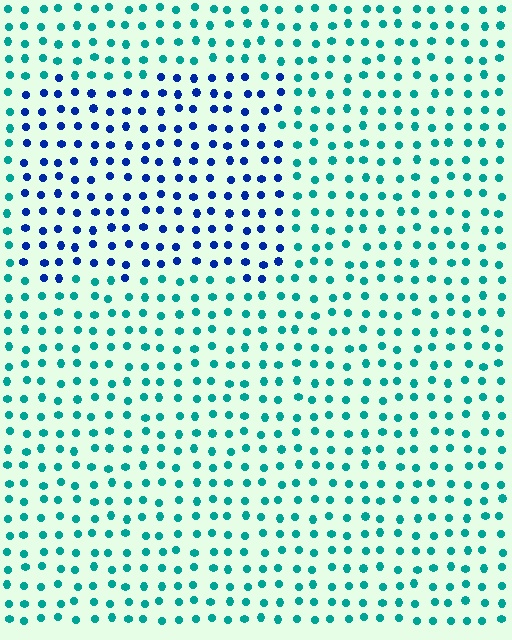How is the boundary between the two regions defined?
The boundary is defined purely by a slight shift in hue (about 51 degrees). Spacing, size, and orientation are identical on both sides.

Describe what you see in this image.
The image is filled with small teal elements in a uniform arrangement. A rectangle-shaped region is visible where the elements are tinted to a slightly different hue, forming a subtle color boundary.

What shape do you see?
I see a rectangle.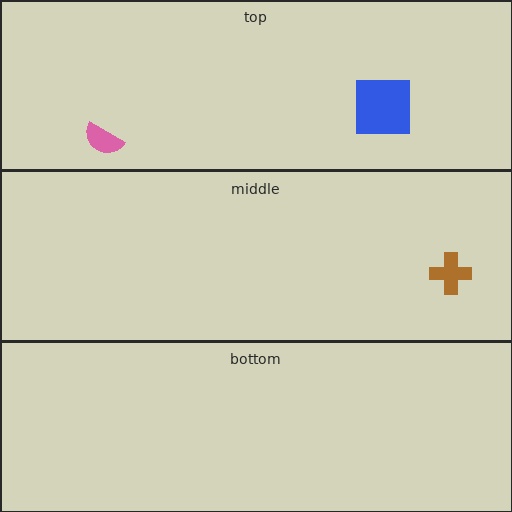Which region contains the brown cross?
The middle region.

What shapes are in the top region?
The pink semicircle, the blue square.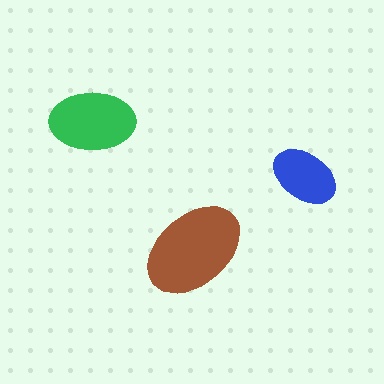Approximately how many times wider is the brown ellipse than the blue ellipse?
About 1.5 times wider.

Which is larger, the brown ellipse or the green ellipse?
The brown one.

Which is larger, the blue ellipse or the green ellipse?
The green one.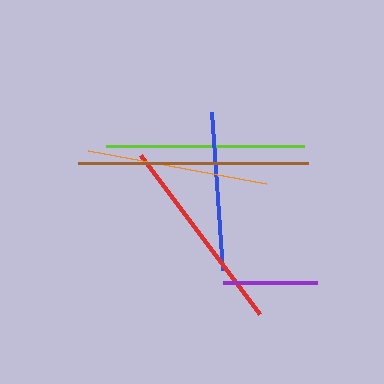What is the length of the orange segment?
The orange segment is approximately 182 pixels long.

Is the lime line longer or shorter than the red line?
The red line is longer than the lime line.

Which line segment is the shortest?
The purple line is the shortest at approximately 94 pixels.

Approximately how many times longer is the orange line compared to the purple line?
The orange line is approximately 1.9 times the length of the purple line.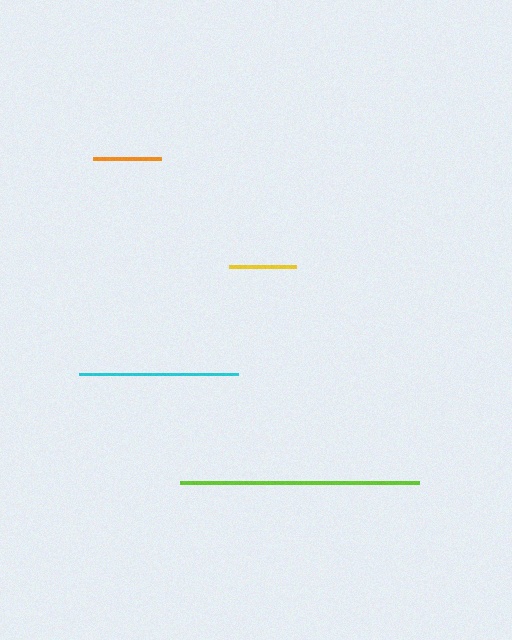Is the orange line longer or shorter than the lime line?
The lime line is longer than the orange line.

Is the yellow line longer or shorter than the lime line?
The lime line is longer than the yellow line.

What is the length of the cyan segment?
The cyan segment is approximately 159 pixels long.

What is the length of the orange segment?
The orange segment is approximately 68 pixels long.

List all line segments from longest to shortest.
From longest to shortest: lime, cyan, orange, yellow.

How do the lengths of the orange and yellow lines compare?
The orange and yellow lines are approximately the same length.